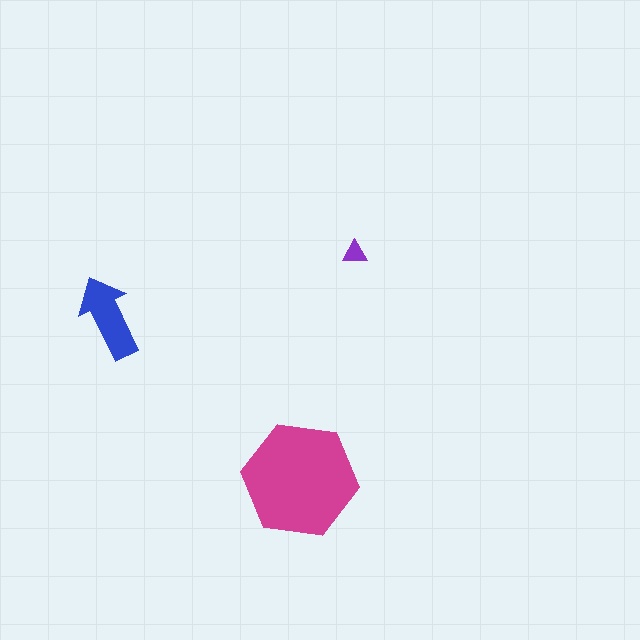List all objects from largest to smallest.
The magenta hexagon, the blue arrow, the purple triangle.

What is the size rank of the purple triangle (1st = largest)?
3rd.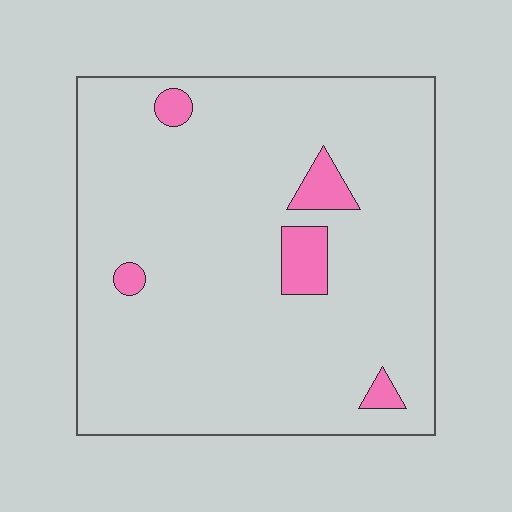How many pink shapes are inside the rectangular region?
5.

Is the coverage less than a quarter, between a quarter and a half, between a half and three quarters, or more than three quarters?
Less than a quarter.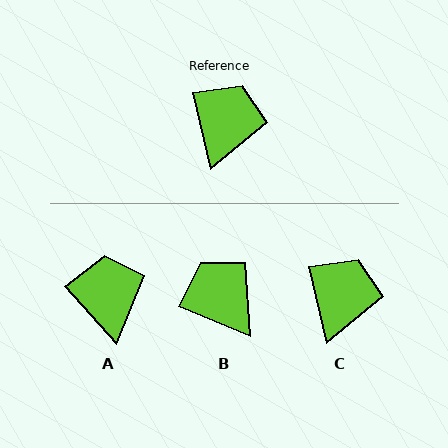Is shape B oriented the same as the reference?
No, it is off by about 55 degrees.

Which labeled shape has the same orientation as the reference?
C.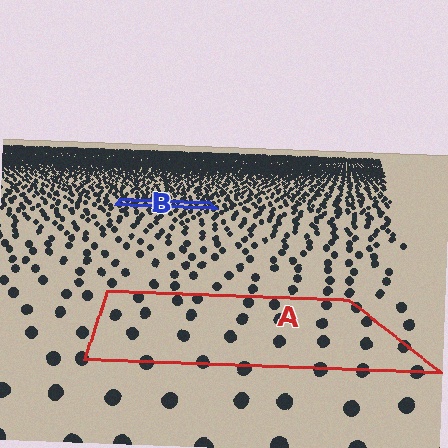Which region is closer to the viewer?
Region A is closer. The texture elements there are larger and more spread out.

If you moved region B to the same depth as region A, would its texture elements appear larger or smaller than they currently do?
They would appear larger. At a closer depth, the same texture elements are projected at a bigger on-screen size.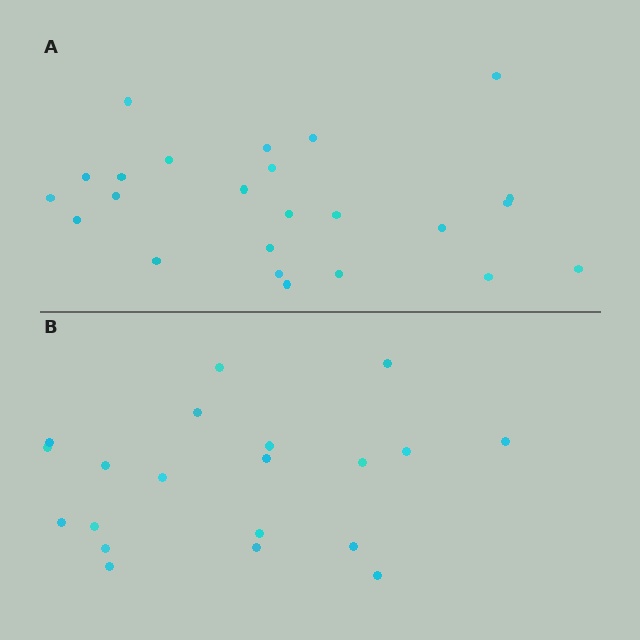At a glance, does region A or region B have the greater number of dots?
Region A (the top region) has more dots.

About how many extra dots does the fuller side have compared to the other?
Region A has about 4 more dots than region B.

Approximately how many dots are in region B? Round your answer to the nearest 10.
About 20 dots.